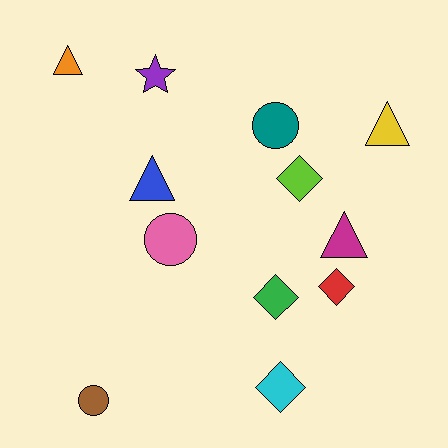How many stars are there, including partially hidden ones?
There is 1 star.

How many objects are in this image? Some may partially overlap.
There are 12 objects.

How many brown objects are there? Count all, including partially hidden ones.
There is 1 brown object.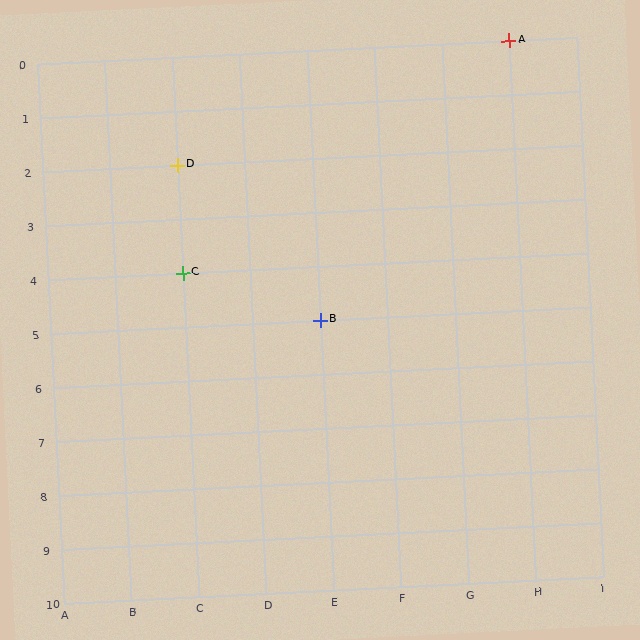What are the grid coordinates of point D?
Point D is at grid coordinates (C, 2).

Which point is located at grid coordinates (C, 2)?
Point D is at (C, 2).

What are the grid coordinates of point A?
Point A is at grid coordinates (H, 0).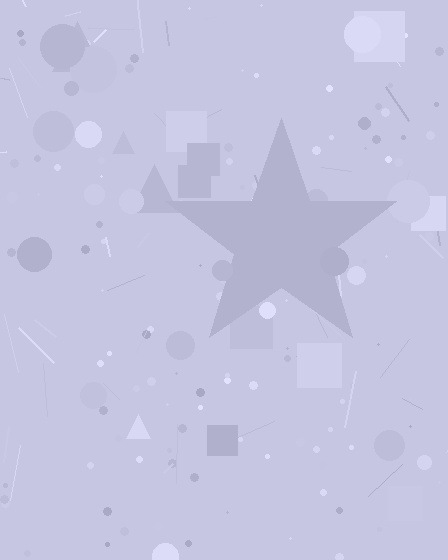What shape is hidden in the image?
A star is hidden in the image.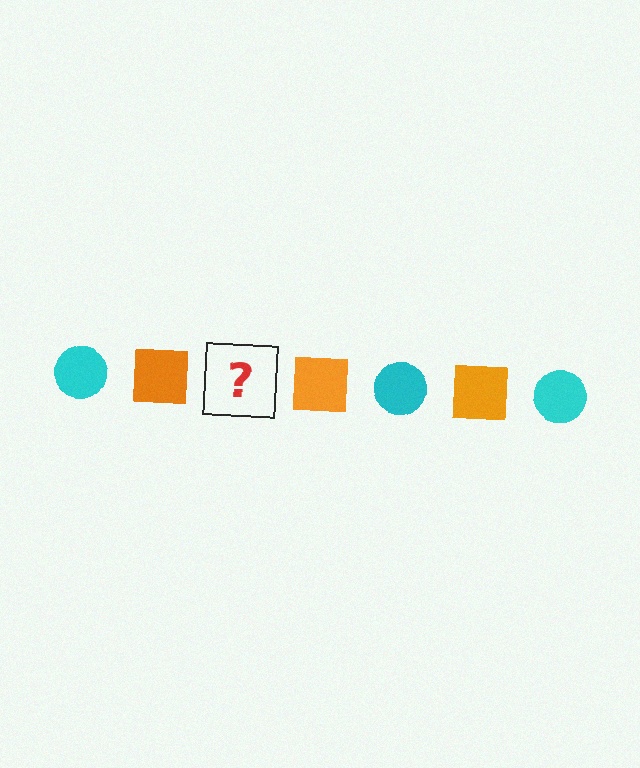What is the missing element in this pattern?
The missing element is a cyan circle.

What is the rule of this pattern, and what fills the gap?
The rule is that the pattern alternates between cyan circle and orange square. The gap should be filled with a cyan circle.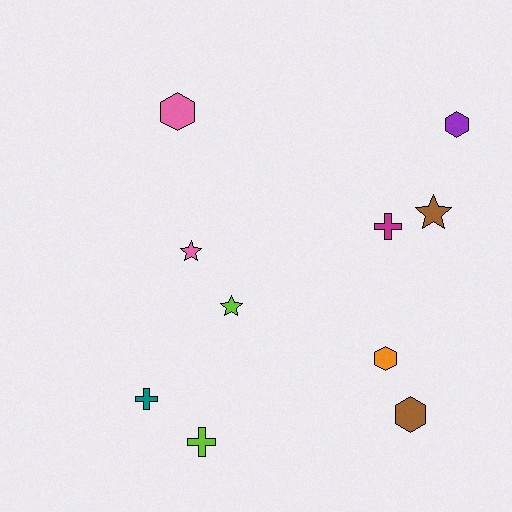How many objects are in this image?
There are 10 objects.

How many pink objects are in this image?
There are 2 pink objects.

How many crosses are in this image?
There are 3 crosses.